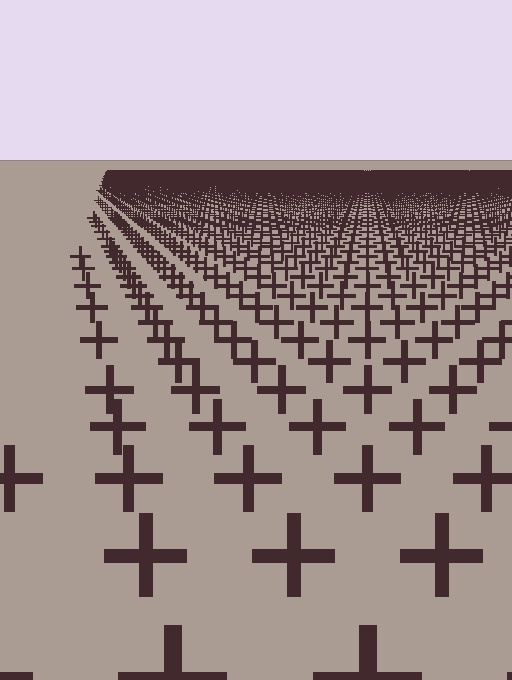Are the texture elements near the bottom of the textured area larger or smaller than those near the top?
Larger. Near the bottom, elements are closer to the viewer and appear at a bigger on-screen size.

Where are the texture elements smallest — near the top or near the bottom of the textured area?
Near the top.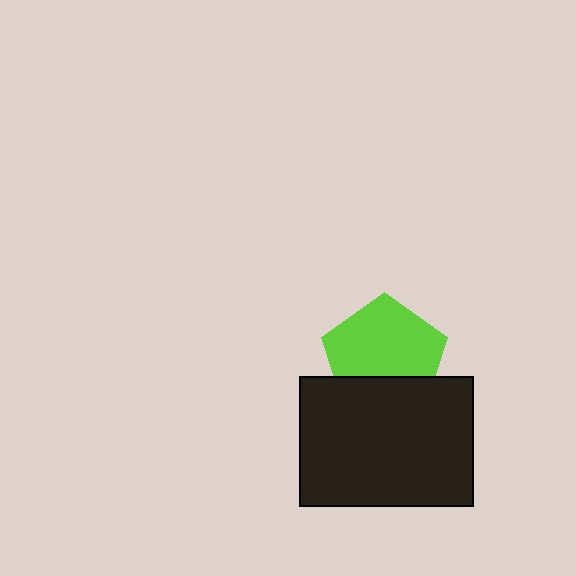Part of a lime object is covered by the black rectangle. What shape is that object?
It is a pentagon.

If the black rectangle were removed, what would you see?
You would see the complete lime pentagon.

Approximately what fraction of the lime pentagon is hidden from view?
Roughly 31% of the lime pentagon is hidden behind the black rectangle.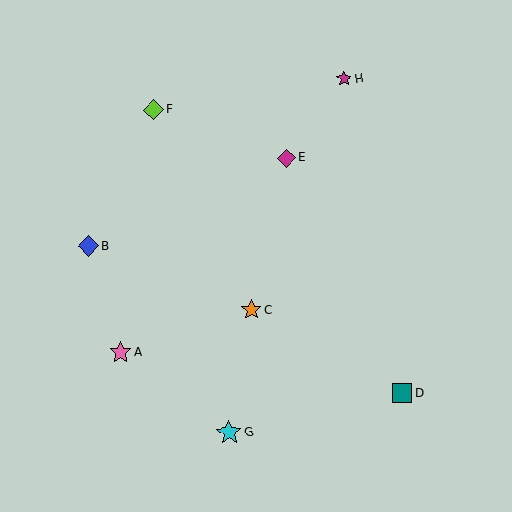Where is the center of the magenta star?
The center of the magenta star is at (344, 78).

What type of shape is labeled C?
Shape C is an orange star.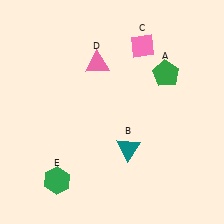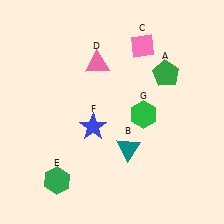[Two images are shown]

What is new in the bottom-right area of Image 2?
A green hexagon (G) was added in the bottom-right area of Image 2.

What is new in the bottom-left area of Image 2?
A blue star (F) was added in the bottom-left area of Image 2.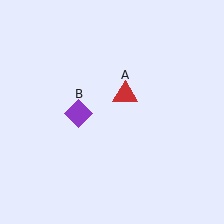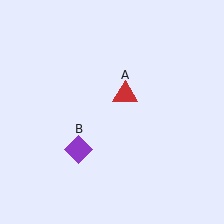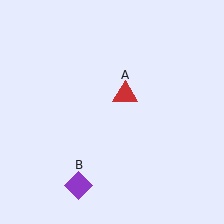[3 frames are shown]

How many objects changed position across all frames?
1 object changed position: purple diamond (object B).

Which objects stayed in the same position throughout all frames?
Red triangle (object A) remained stationary.